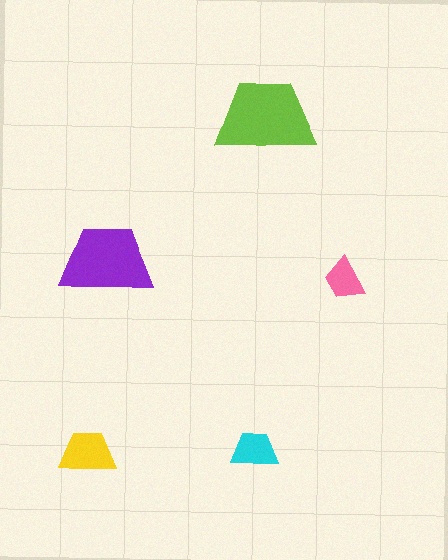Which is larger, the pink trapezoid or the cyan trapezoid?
The cyan one.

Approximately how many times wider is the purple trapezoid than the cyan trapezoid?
About 2 times wider.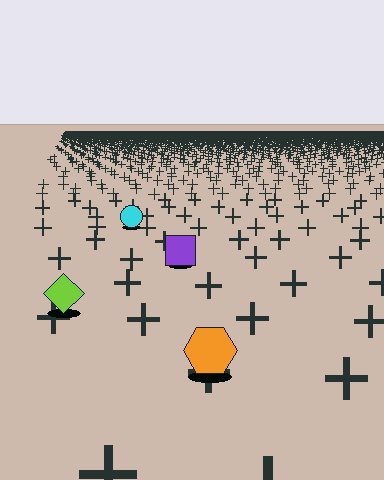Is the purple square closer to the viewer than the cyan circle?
Yes. The purple square is closer — you can tell from the texture gradient: the ground texture is coarser near it.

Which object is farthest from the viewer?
The cyan circle is farthest from the viewer. It appears smaller and the ground texture around it is denser.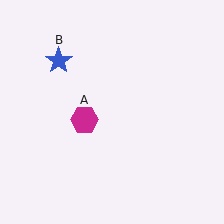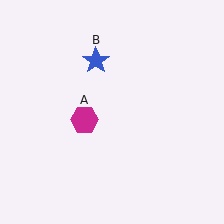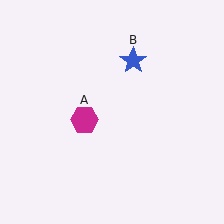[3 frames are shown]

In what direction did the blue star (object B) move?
The blue star (object B) moved right.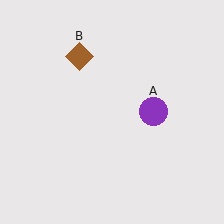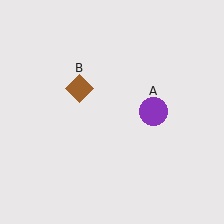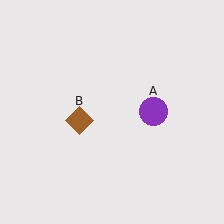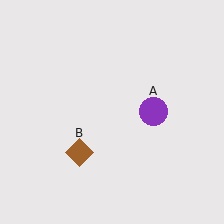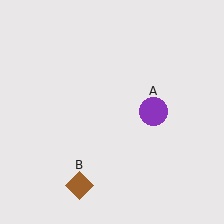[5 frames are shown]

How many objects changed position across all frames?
1 object changed position: brown diamond (object B).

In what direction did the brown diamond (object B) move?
The brown diamond (object B) moved down.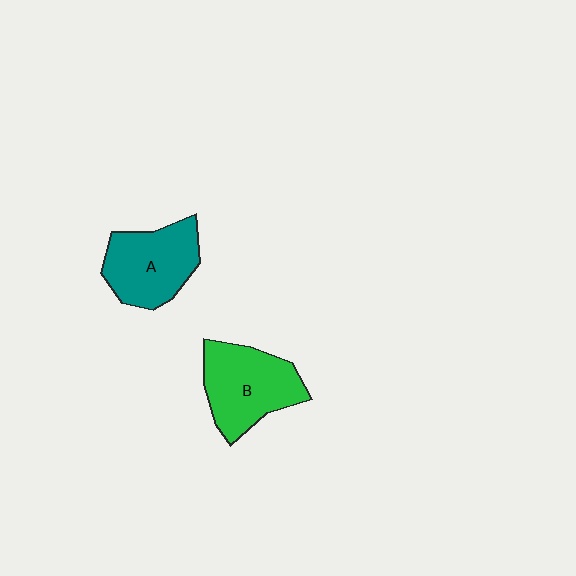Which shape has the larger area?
Shape B (green).